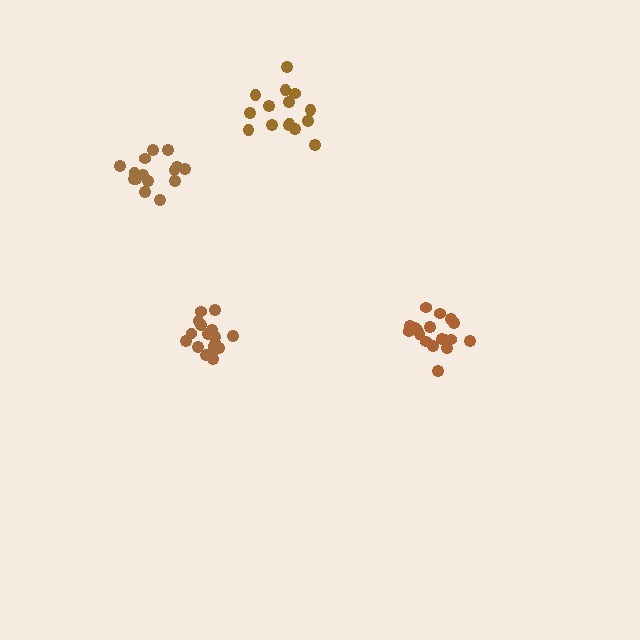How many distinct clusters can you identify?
There are 4 distinct clusters.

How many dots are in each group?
Group 1: 18 dots, Group 2: 15 dots, Group 3: 15 dots, Group 4: 18 dots (66 total).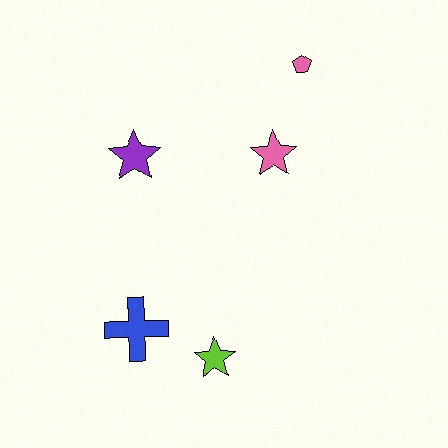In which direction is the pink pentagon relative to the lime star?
The pink pentagon is above the lime star.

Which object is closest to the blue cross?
The lime star is closest to the blue cross.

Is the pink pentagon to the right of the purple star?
Yes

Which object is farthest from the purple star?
The lime star is farthest from the purple star.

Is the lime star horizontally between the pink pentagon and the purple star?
Yes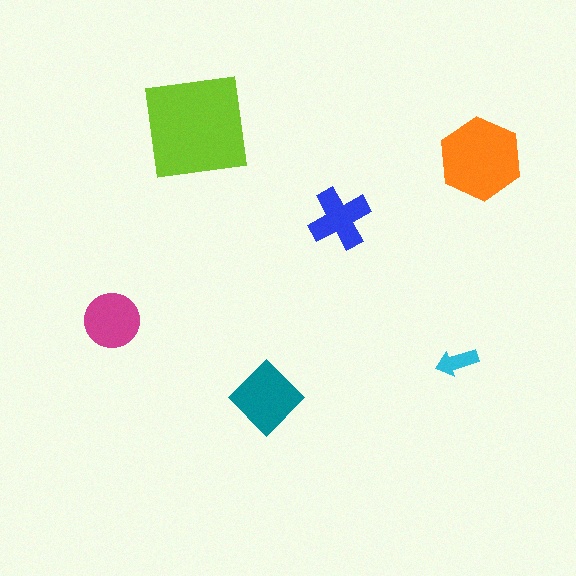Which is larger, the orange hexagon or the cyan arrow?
The orange hexagon.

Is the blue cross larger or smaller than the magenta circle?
Smaller.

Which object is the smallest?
The cyan arrow.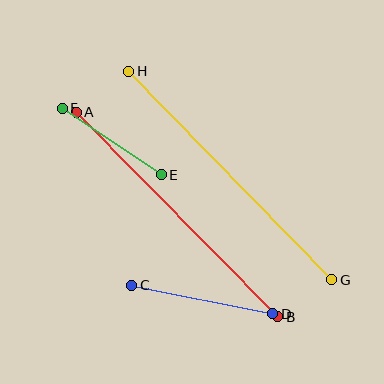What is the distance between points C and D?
The distance is approximately 144 pixels.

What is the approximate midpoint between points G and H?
The midpoint is at approximately (230, 175) pixels.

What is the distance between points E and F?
The distance is approximately 119 pixels.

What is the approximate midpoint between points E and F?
The midpoint is at approximately (112, 142) pixels.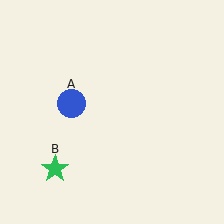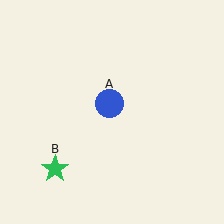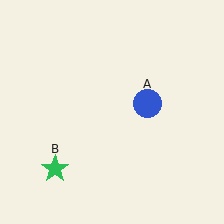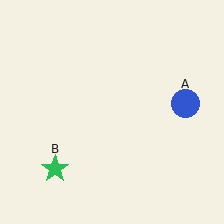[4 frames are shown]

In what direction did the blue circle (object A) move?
The blue circle (object A) moved right.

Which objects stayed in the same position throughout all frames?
Green star (object B) remained stationary.